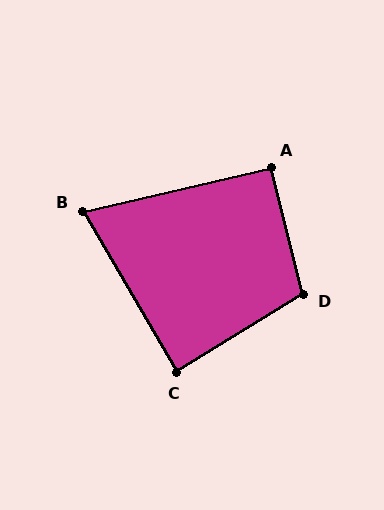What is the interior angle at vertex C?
Approximately 89 degrees (approximately right).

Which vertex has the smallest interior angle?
B, at approximately 73 degrees.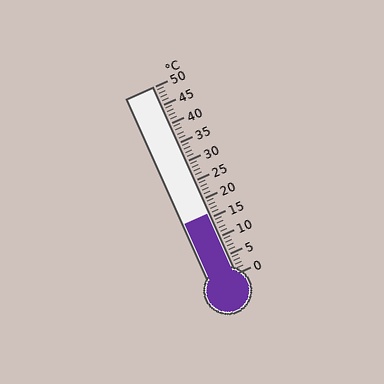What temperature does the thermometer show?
The thermometer shows approximately 16°C.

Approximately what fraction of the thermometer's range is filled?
The thermometer is filled to approximately 30% of its range.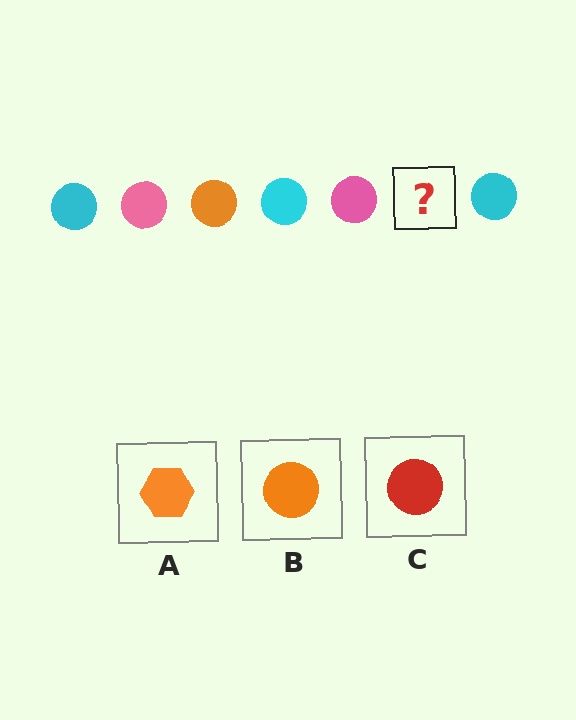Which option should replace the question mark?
Option B.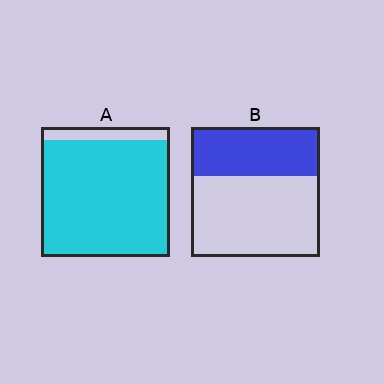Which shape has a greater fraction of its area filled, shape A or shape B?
Shape A.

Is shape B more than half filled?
No.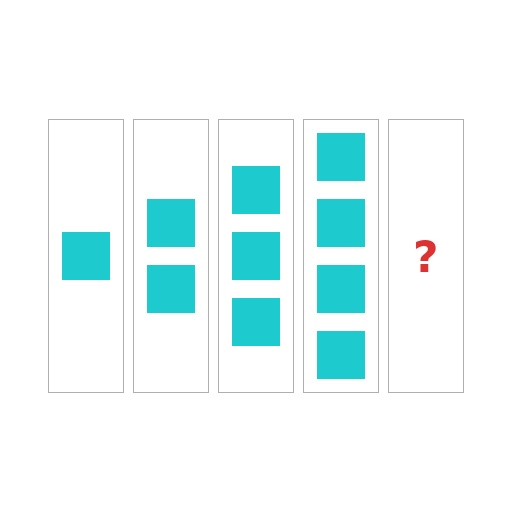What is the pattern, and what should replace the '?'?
The pattern is that each step adds one more square. The '?' should be 5 squares.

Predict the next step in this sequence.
The next step is 5 squares.